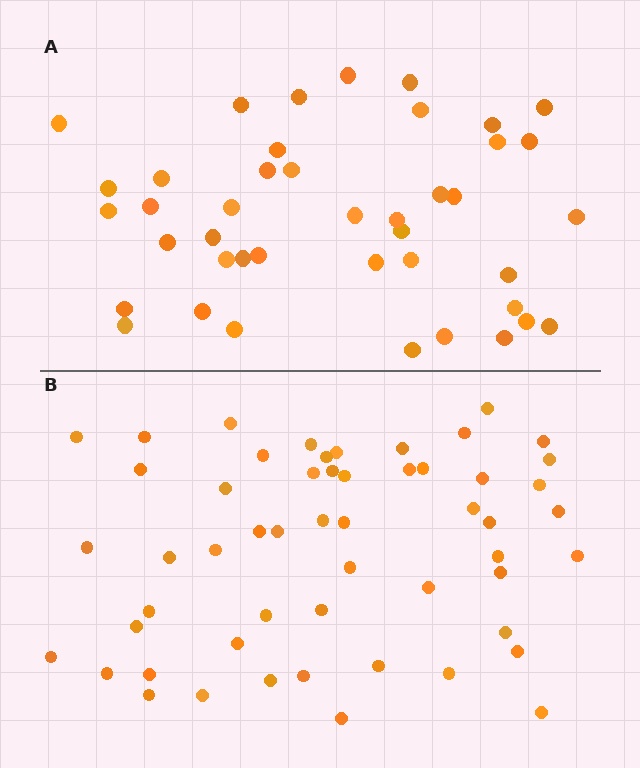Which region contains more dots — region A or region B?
Region B (the bottom region) has more dots.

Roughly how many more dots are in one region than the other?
Region B has roughly 12 or so more dots than region A.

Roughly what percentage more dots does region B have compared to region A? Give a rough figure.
About 30% more.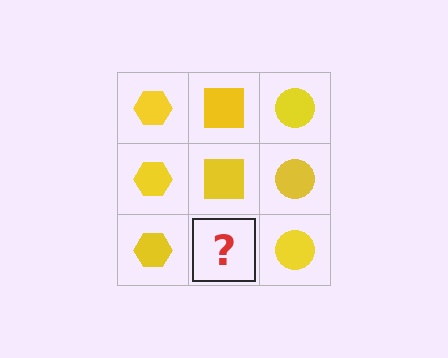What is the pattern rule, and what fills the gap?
The rule is that each column has a consistent shape. The gap should be filled with a yellow square.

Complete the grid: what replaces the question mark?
The question mark should be replaced with a yellow square.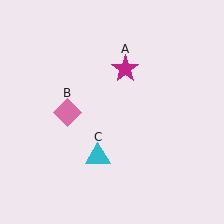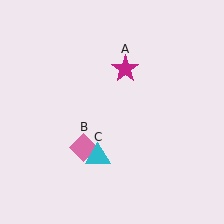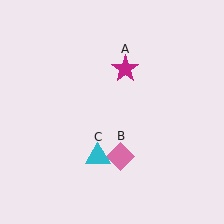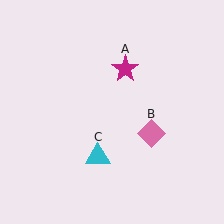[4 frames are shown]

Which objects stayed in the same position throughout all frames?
Magenta star (object A) and cyan triangle (object C) remained stationary.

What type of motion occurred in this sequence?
The pink diamond (object B) rotated counterclockwise around the center of the scene.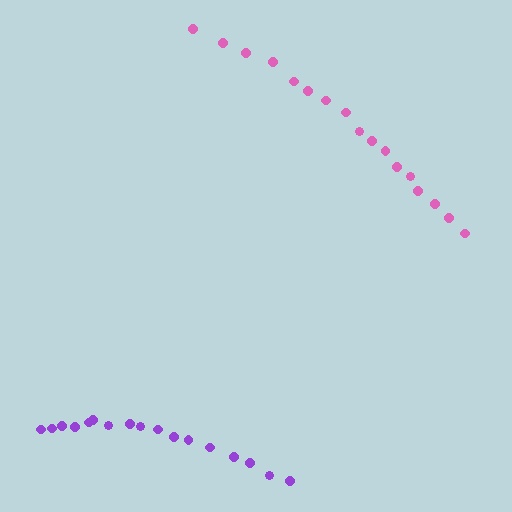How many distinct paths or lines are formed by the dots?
There are 2 distinct paths.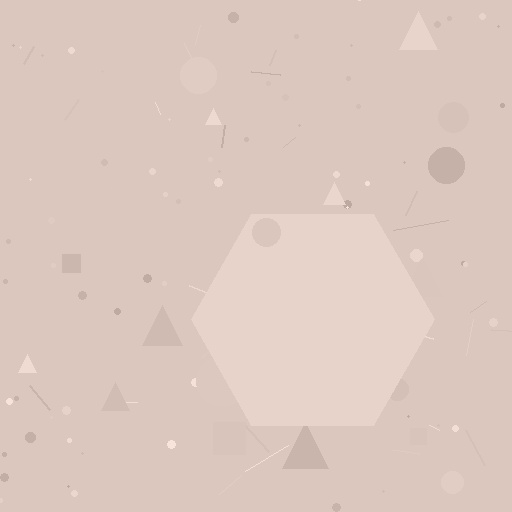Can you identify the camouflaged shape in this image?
The camouflaged shape is a hexagon.